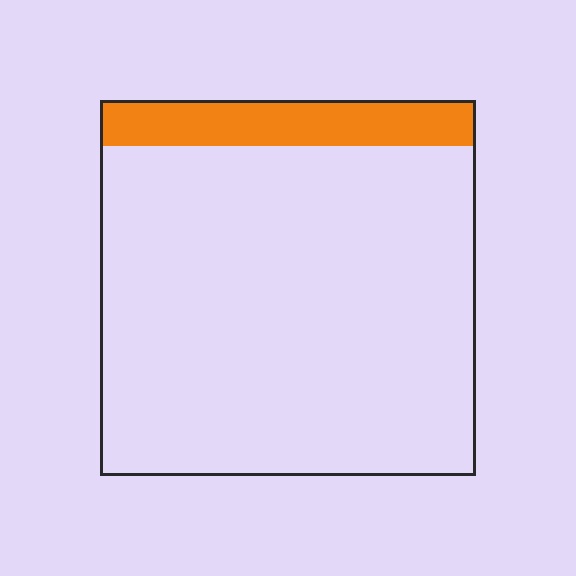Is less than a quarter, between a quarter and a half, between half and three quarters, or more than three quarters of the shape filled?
Less than a quarter.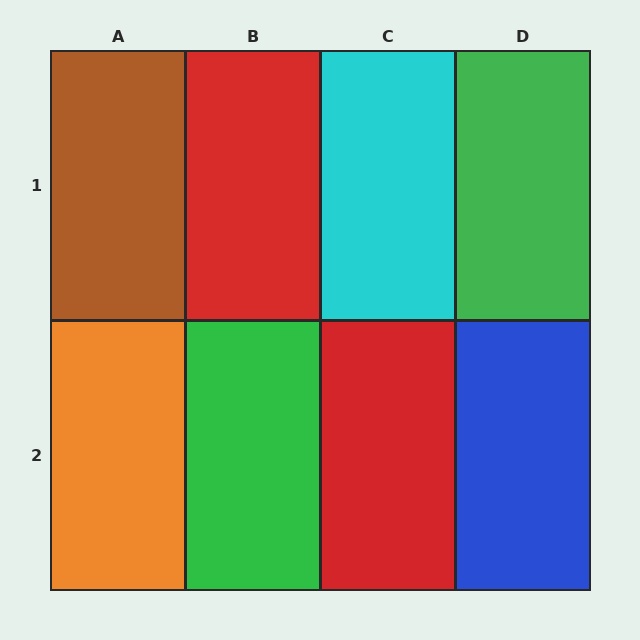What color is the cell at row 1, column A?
Brown.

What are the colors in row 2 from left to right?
Orange, green, red, blue.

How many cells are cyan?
1 cell is cyan.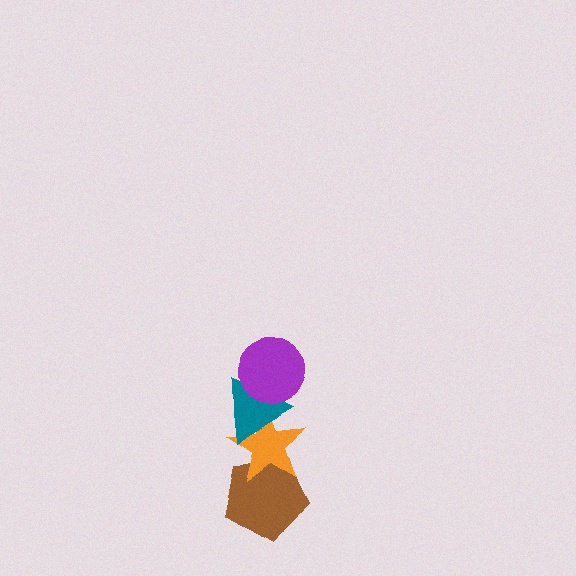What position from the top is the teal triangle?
The teal triangle is 2nd from the top.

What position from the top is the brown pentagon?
The brown pentagon is 4th from the top.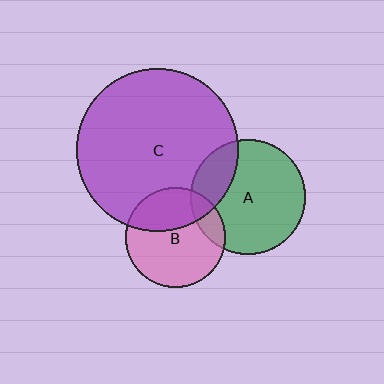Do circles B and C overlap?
Yes.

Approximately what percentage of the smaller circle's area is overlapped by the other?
Approximately 35%.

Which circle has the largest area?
Circle C (purple).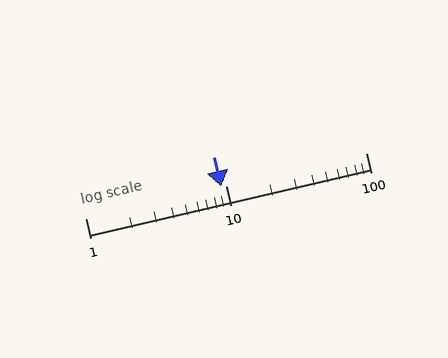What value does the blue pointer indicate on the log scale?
The pointer indicates approximately 9.3.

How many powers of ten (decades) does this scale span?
The scale spans 2 decades, from 1 to 100.